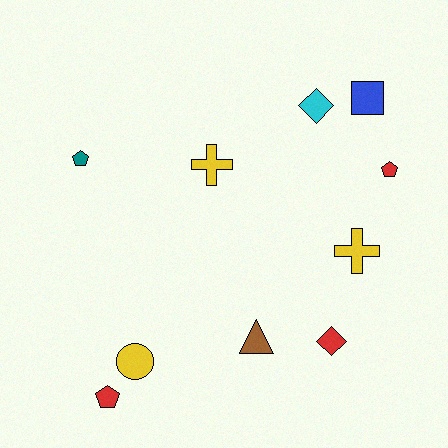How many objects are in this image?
There are 10 objects.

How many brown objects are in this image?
There is 1 brown object.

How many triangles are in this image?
There is 1 triangle.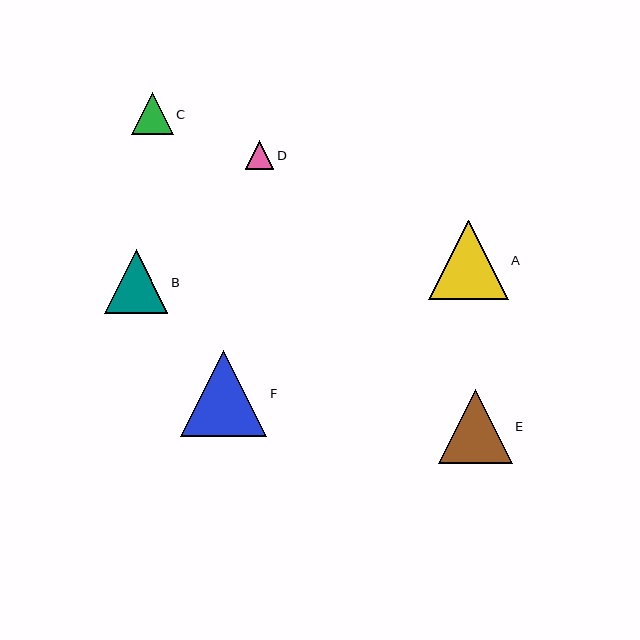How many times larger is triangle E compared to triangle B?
Triangle E is approximately 1.2 times the size of triangle B.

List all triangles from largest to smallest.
From largest to smallest: F, A, E, B, C, D.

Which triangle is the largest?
Triangle F is the largest with a size of approximately 86 pixels.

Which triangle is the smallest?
Triangle D is the smallest with a size of approximately 28 pixels.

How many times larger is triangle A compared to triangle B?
Triangle A is approximately 1.3 times the size of triangle B.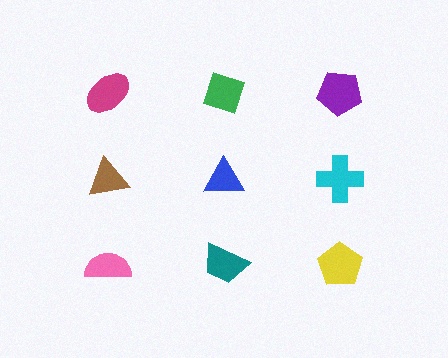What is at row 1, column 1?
A magenta ellipse.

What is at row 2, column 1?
A brown triangle.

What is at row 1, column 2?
A green diamond.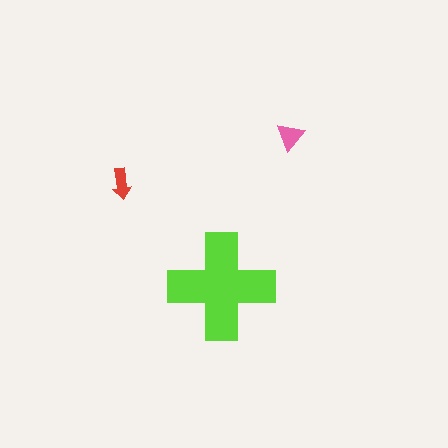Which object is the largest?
The lime cross.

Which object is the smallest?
The red arrow.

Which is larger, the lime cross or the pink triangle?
The lime cross.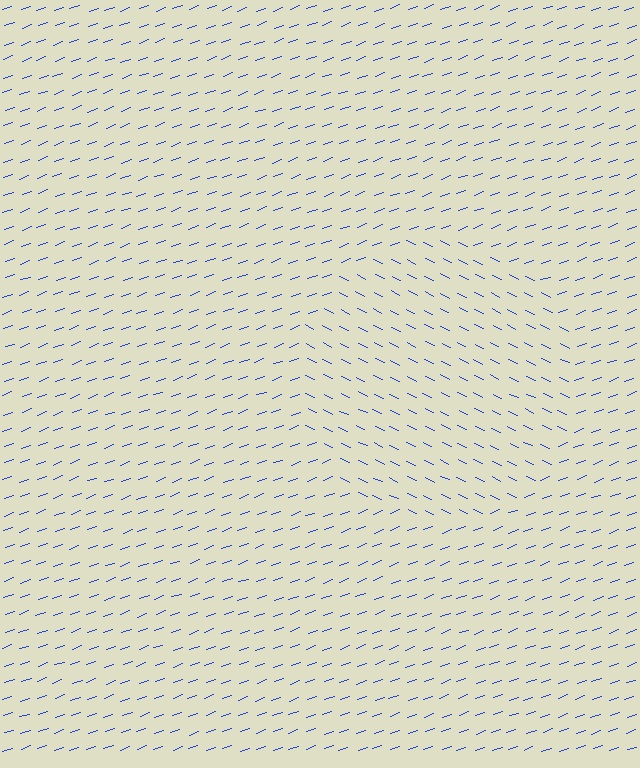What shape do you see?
I see a circle.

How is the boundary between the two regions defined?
The boundary is defined purely by a change in line orientation (approximately 45 degrees difference). All lines are the same color and thickness.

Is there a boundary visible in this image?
Yes, there is a texture boundary formed by a change in line orientation.